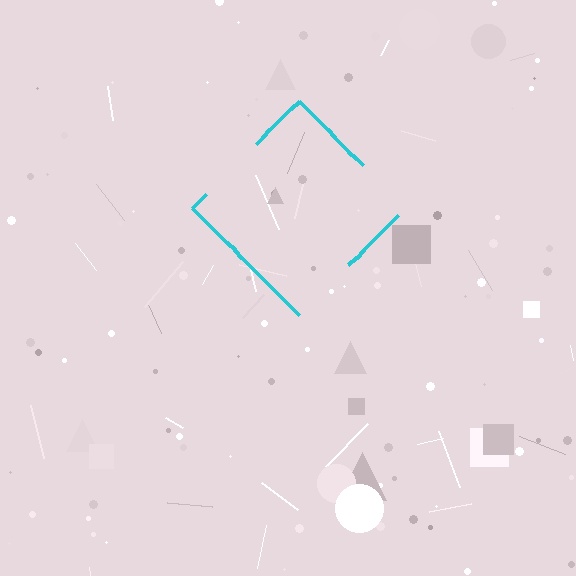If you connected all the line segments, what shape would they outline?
They would outline a diamond.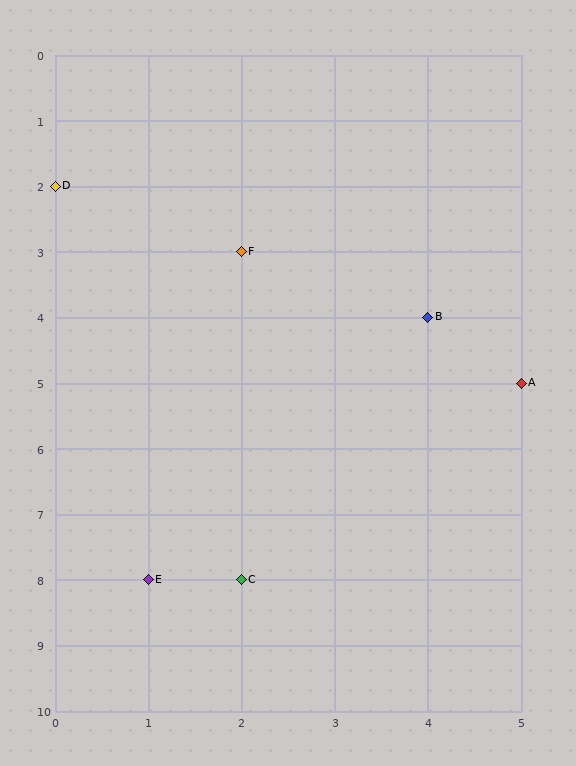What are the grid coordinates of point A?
Point A is at grid coordinates (5, 5).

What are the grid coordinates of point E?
Point E is at grid coordinates (1, 8).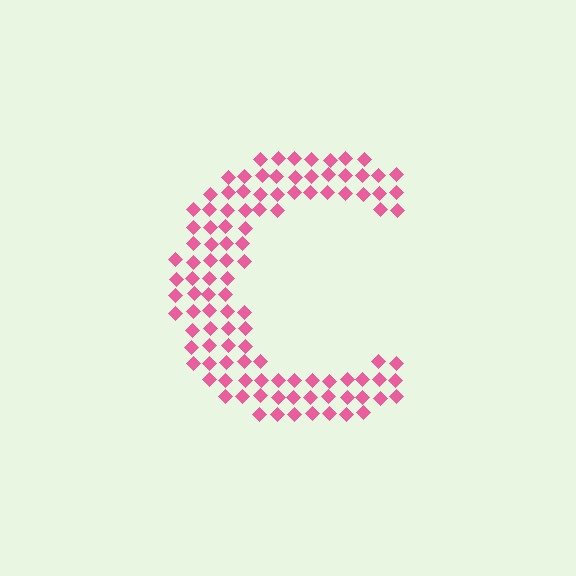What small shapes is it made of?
It is made of small diamonds.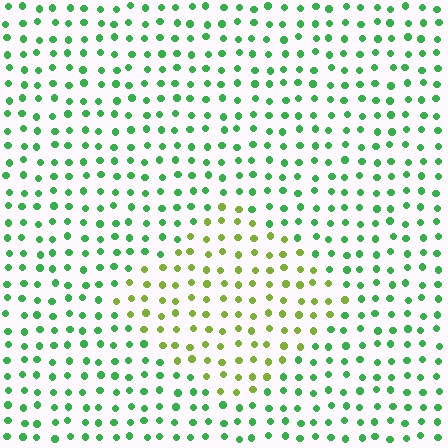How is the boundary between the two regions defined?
The boundary is defined purely by a slight shift in hue (about 45 degrees). Spacing, size, and orientation are identical on both sides.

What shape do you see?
I see a diamond.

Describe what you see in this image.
The image is filled with small green elements in a uniform arrangement. A diamond-shaped region is visible where the elements are tinted to a slightly different hue, forming a subtle color boundary.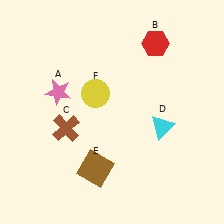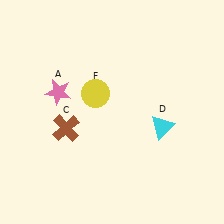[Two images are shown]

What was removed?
The brown square (E), the red hexagon (B) were removed in Image 2.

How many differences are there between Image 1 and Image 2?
There are 2 differences between the two images.